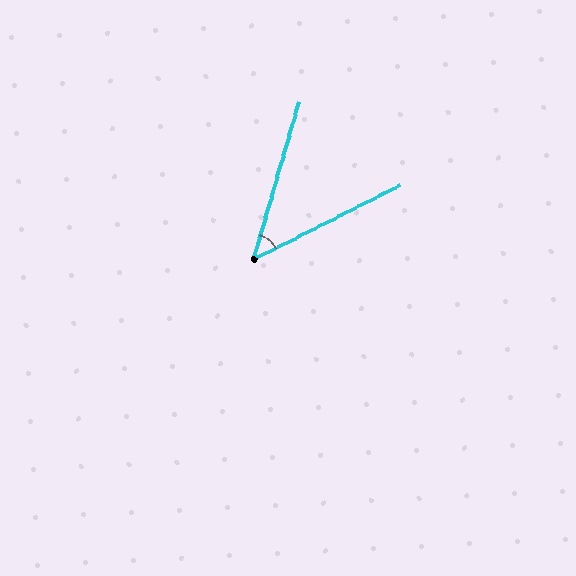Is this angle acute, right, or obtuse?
It is acute.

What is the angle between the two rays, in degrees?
Approximately 47 degrees.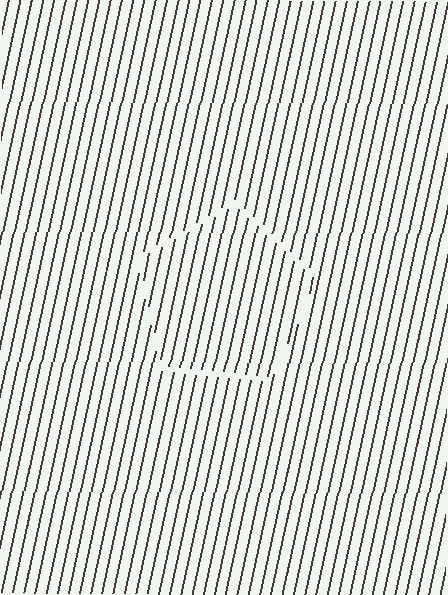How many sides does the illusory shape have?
5 sides — the line-ends trace a pentagon.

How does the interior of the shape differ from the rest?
The interior of the shape contains the same grating, shifted by half a period — the contour is defined by the phase discontinuity where line-ends from the inner and outer gratings abut.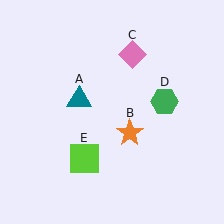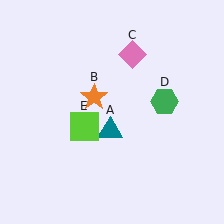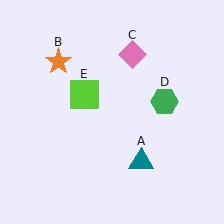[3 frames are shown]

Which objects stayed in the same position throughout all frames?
Pink diamond (object C) and green hexagon (object D) remained stationary.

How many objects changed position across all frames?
3 objects changed position: teal triangle (object A), orange star (object B), lime square (object E).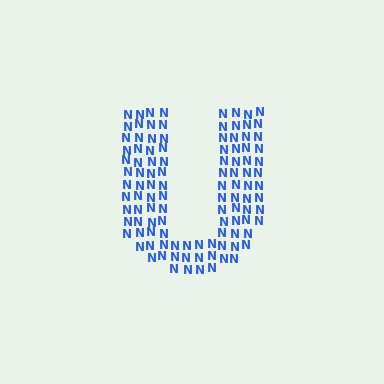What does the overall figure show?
The overall figure shows the letter U.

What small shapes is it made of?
It is made of small letter N's.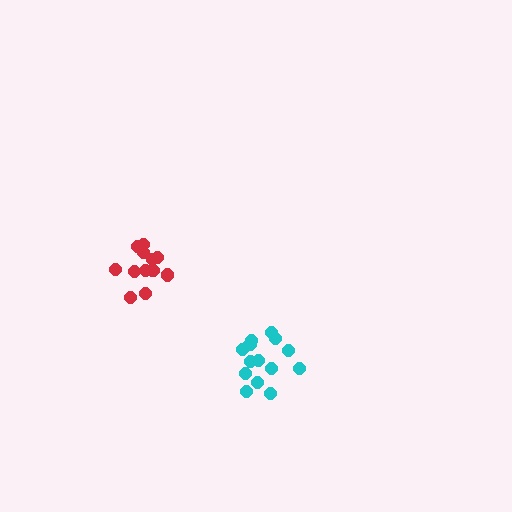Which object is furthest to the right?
The cyan cluster is rightmost.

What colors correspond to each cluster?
The clusters are colored: cyan, red.